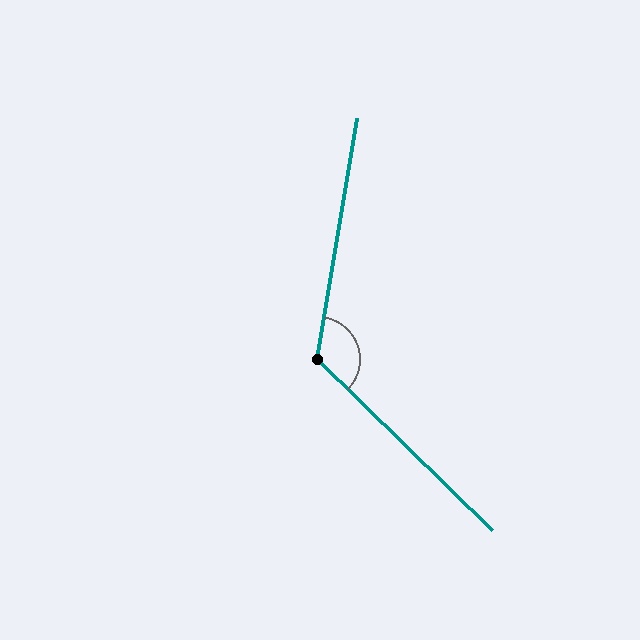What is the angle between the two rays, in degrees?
Approximately 125 degrees.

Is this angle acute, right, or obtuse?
It is obtuse.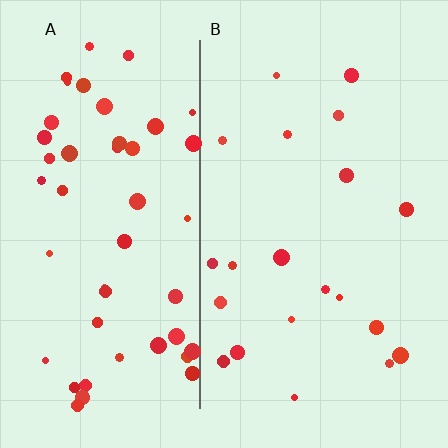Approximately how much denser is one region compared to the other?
Approximately 2.4× — region A over region B.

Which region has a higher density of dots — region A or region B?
A (the left).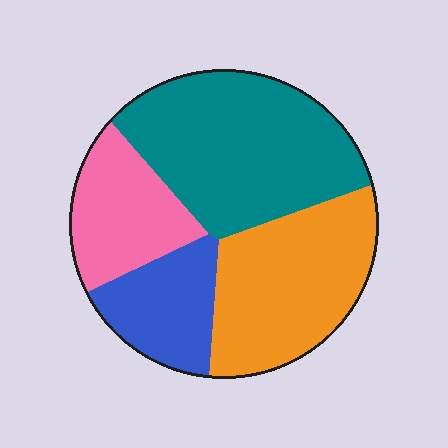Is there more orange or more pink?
Orange.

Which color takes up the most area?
Teal, at roughly 35%.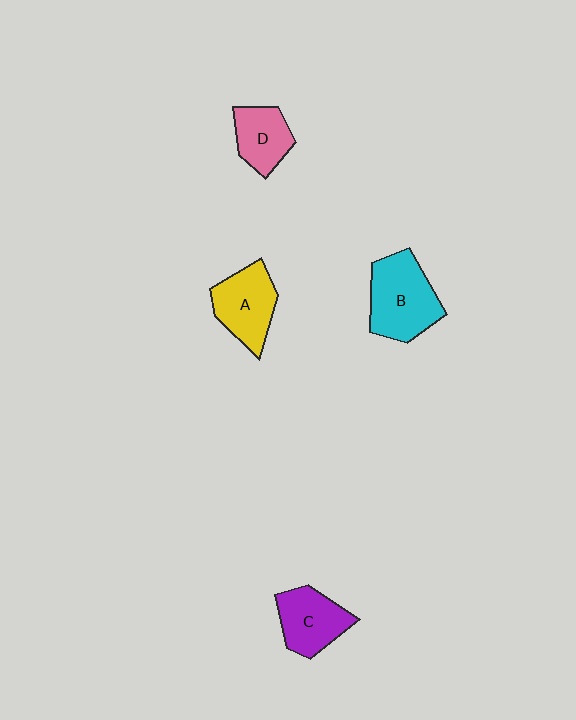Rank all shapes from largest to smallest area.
From largest to smallest: B (cyan), A (yellow), C (purple), D (pink).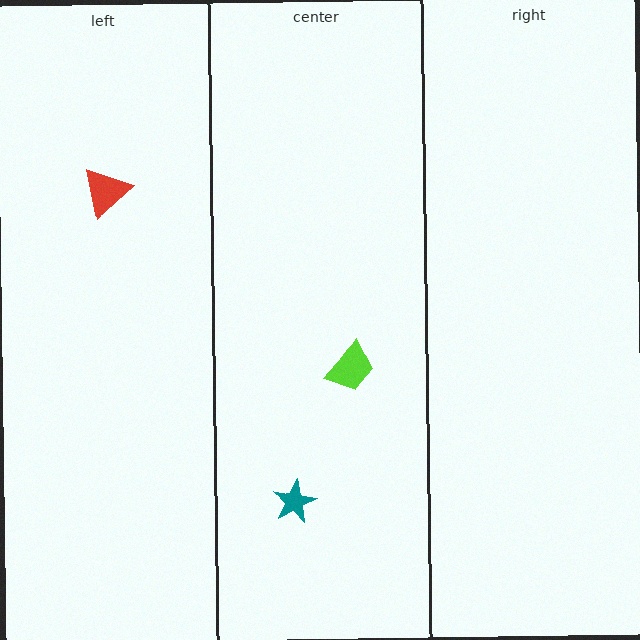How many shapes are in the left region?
1.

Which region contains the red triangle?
The left region.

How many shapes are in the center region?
2.